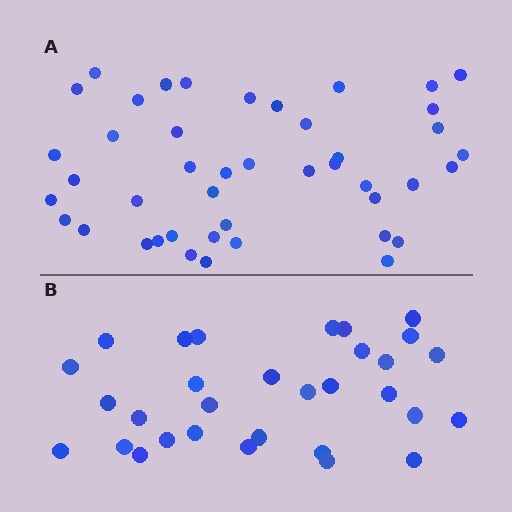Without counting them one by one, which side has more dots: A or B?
Region A (the top region) has more dots.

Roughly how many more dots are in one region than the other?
Region A has approximately 15 more dots than region B.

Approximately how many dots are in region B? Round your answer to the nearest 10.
About 30 dots. (The exact count is 31, which rounds to 30.)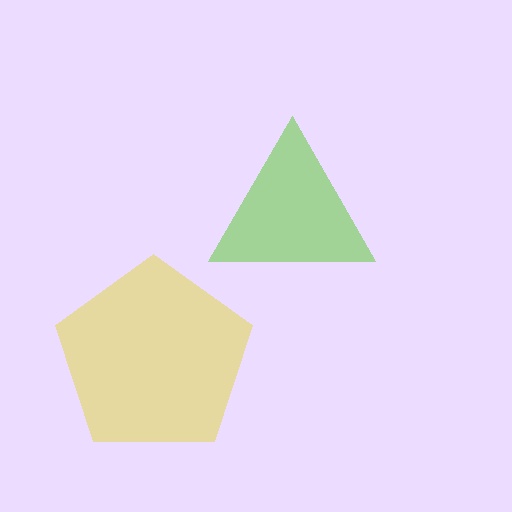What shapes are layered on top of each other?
The layered shapes are: a yellow pentagon, a lime triangle.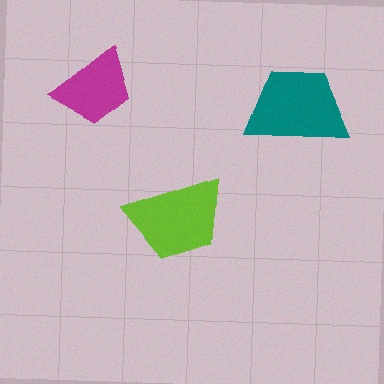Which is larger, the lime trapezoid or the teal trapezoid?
The teal one.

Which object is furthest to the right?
The teal trapezoid is rightmost.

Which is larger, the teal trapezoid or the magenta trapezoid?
The teal one.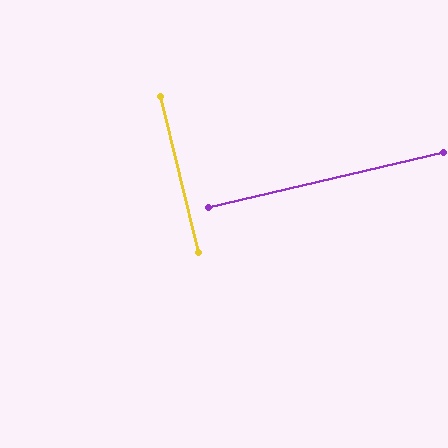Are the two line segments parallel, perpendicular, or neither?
Perpendicular — they meet at approximately 90°.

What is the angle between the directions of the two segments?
Approximately 90 degrees.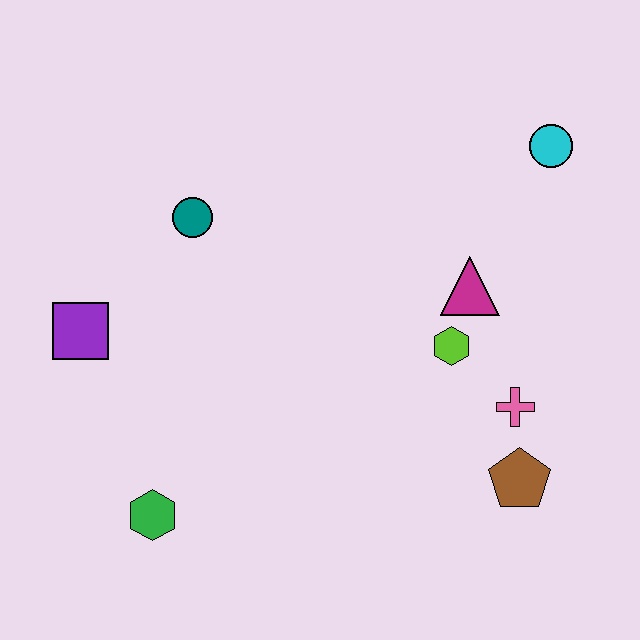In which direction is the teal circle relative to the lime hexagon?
The teal circle is to the left of the lime hexagon.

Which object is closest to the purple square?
The teal circle is closest to the purple square.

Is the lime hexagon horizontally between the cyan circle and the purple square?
Yes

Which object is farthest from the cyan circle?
The green hexagon is farthest from the cyan circle.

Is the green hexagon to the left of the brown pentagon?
Yes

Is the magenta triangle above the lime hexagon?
Yes